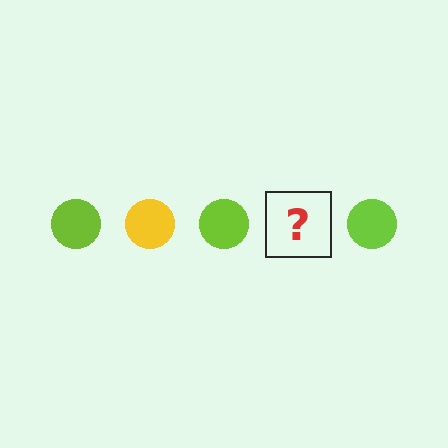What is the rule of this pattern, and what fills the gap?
The rule is that the pattern cycles through lime, yellow circles. The gap should be filled with a yellow circle.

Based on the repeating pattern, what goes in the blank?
The blank should be a yellow circle.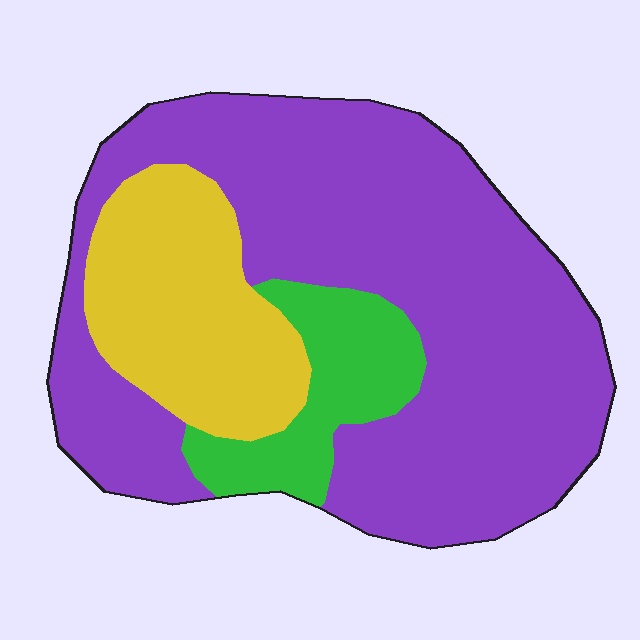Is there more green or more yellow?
Yellow.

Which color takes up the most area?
Purple, at roughly 65%.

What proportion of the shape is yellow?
Yellow covers around 20% of the shape.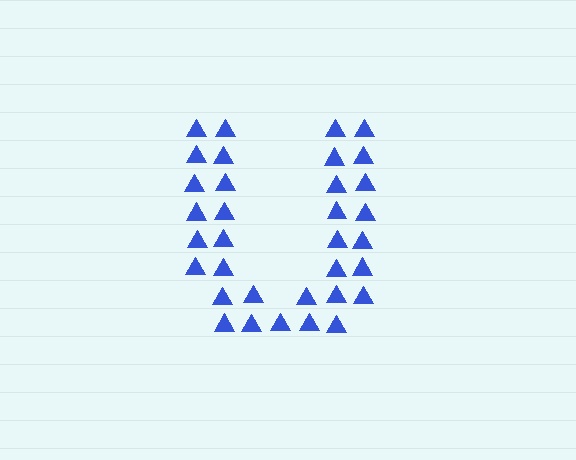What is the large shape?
The large shape is the letter U.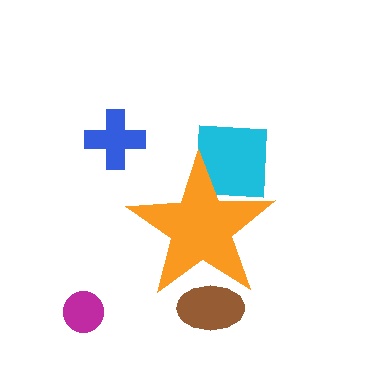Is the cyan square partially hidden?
Yes, the cyan square is partially hidden behind the orange star.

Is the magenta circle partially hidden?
No, the magenta circle is fully visible.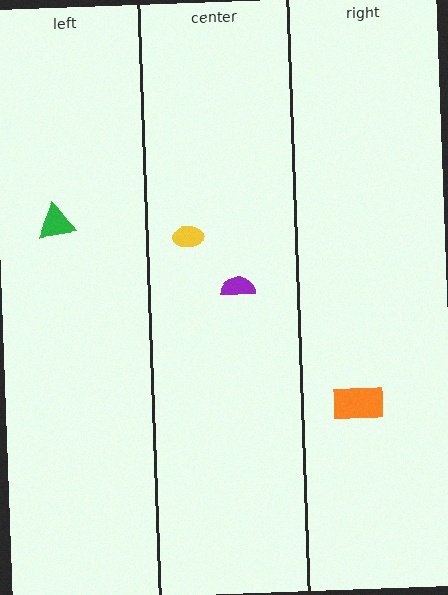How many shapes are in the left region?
1.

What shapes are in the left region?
The green triangle.